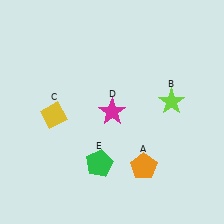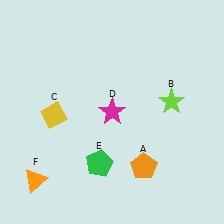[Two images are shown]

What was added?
An orange triangle (F) was added in Image 2.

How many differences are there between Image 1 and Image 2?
There is 1 difference between the two images.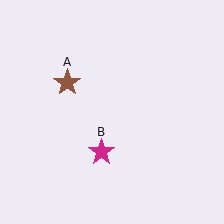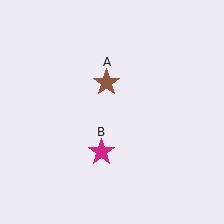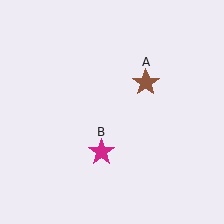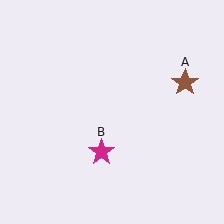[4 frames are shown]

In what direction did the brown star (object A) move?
The brown star (object A) moved right.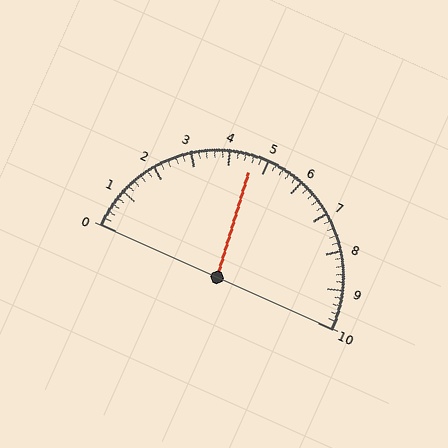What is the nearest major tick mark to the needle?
The nearest major tick mark is 5.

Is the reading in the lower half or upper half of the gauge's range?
The reading is in the lower half of the range (0 to 10).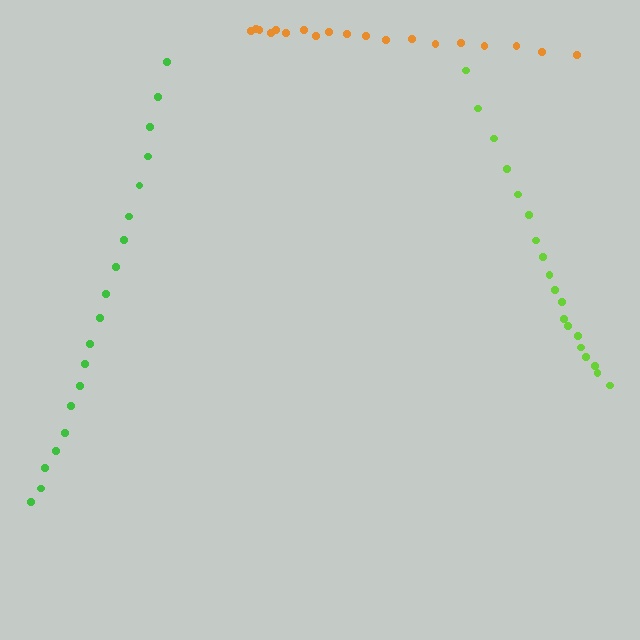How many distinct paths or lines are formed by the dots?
There are 3 distinct paths.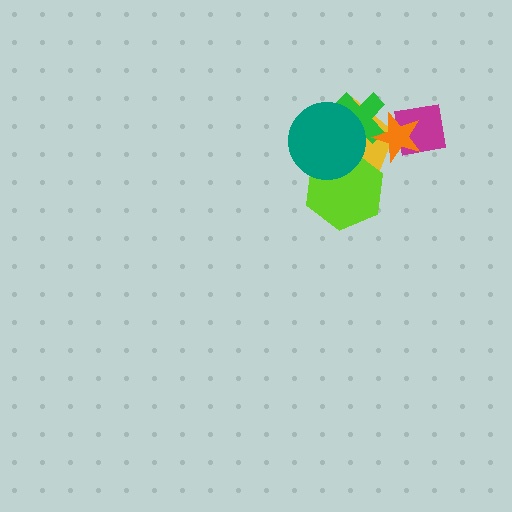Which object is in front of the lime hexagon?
The teal circle is in front of the lime hexagon.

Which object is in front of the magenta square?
The orange star is in front of the magenta square.